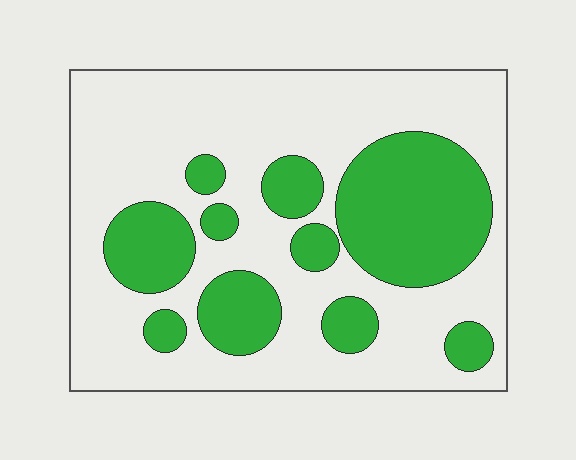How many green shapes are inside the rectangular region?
10.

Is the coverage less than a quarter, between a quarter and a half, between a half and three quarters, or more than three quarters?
Between a quarter and a half.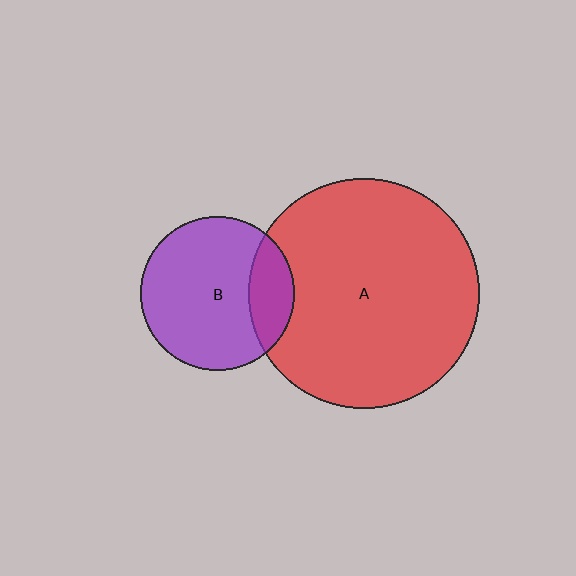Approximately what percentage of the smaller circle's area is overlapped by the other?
Approximately 20%.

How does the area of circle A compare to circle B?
Approximately 2.2 times.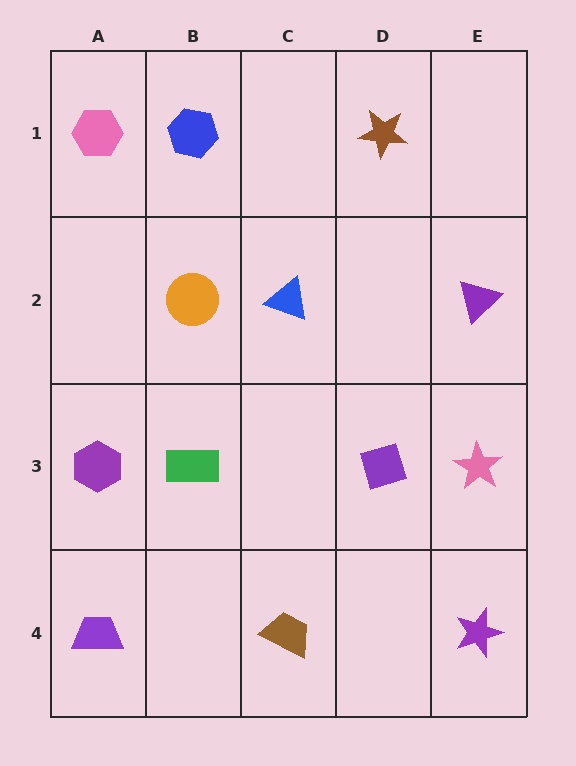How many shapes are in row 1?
3 shapes.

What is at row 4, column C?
A brown trapezoid.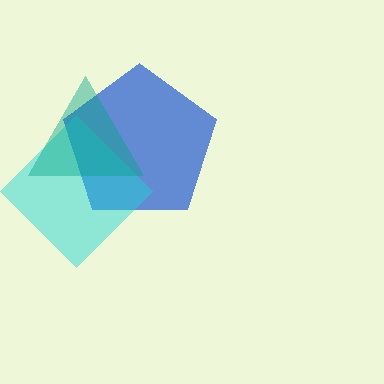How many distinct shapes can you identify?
There are 3 distinct shapes: a blue pentagon, a cyan diamond, a teal triangle.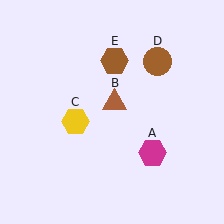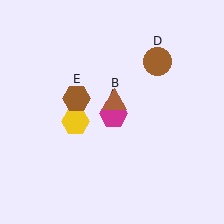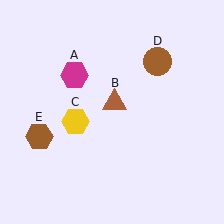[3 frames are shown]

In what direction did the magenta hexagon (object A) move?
The magenta hexagon (object A) moved up and to the left.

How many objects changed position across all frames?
2 objects changed position: magenta hexagon (object A), brown hexagon (object E).